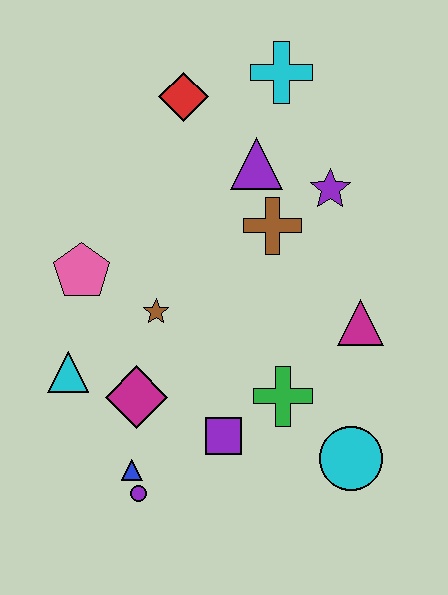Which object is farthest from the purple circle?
The cyan cross is farthest from the purple circle.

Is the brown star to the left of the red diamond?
Yes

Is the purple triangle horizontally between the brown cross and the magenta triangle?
No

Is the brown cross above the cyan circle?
Yes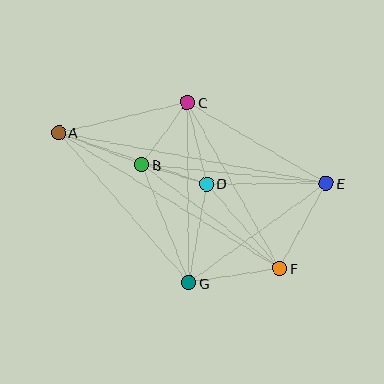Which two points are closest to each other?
Points B and D are closest to each other.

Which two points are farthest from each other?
Points A and E are farthest from each other.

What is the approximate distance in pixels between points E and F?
The distance between E and F is approximately 97 pixels.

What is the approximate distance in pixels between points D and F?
The distance between D and F is approximately 112 pixels.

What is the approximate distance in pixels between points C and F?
The distance between C and F is approximately 190 pixels.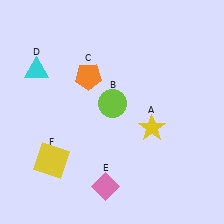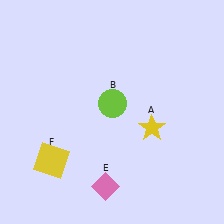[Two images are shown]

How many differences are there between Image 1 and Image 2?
There are 2 differences between the two images.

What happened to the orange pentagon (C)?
The orange pentagon (C) was removed in Image 2. It was in the top-left area of Image 1.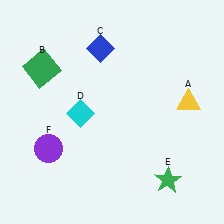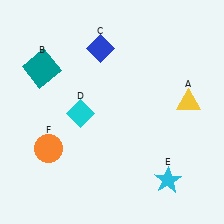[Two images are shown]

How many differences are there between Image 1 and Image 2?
There are 3 differences between the two images.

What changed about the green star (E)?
In Image 1, E is green. In Image 2, it changed to cyan.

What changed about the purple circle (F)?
In Image 1, F is purple. In Image 2, it changed to orange.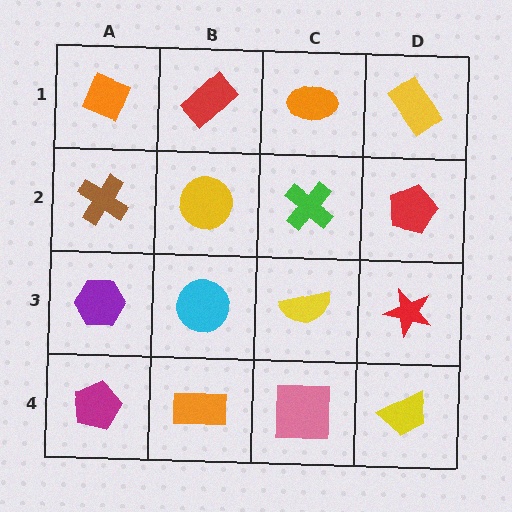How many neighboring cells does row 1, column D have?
2.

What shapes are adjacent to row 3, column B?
A yellow circle (row 2, column B), an orange rectangle (row 4, column B), a purple hexagon (row 3, column A), a yellow semicircle (row 3, column C).